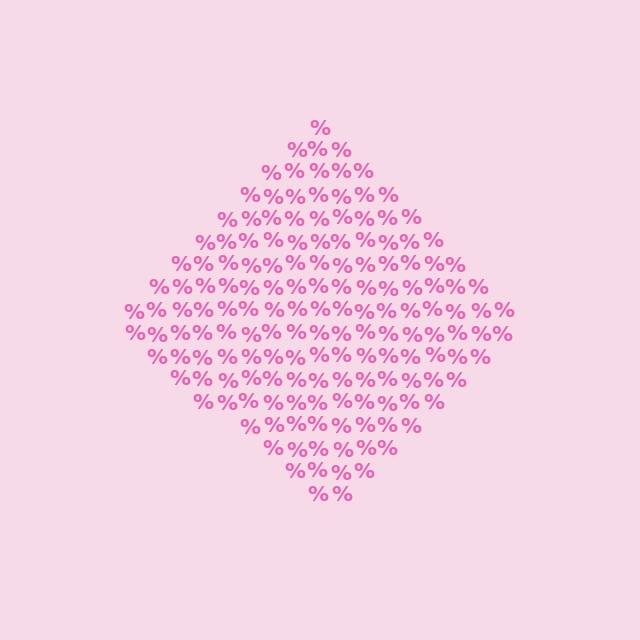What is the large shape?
The large shape is a diamond.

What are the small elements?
The small elements are percent signs.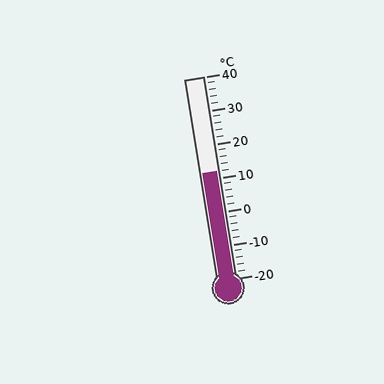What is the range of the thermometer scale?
The thermometer scale ranges from -20°C to 40°C.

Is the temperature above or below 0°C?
The temperature is above 0°C.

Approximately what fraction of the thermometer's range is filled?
The thermometer is filled to approximately 55% of its range.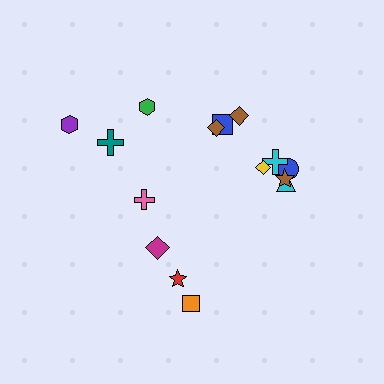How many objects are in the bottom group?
There are 3 objects.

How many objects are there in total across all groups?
There are 15 objects.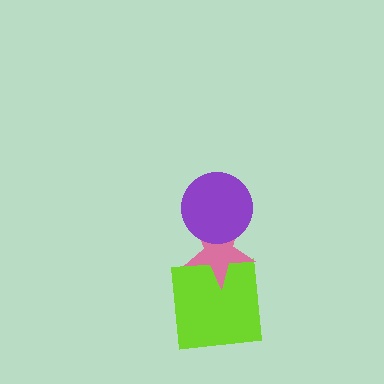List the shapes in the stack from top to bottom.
From top to bottom: the purple circle, the pink star, the lime square.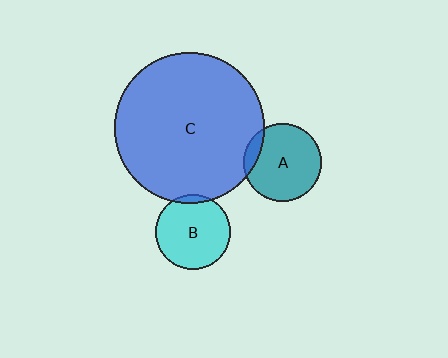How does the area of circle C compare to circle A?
Approximately 3.8 times.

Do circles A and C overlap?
Yes.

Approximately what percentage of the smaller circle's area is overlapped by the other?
Approximately 10%.